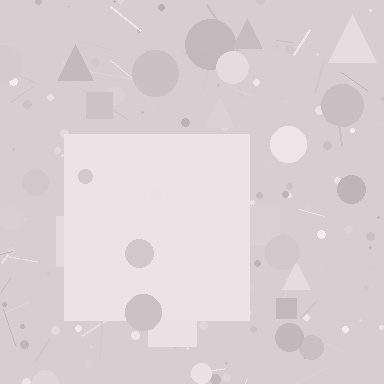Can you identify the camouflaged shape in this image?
The camouflaged shape is a square.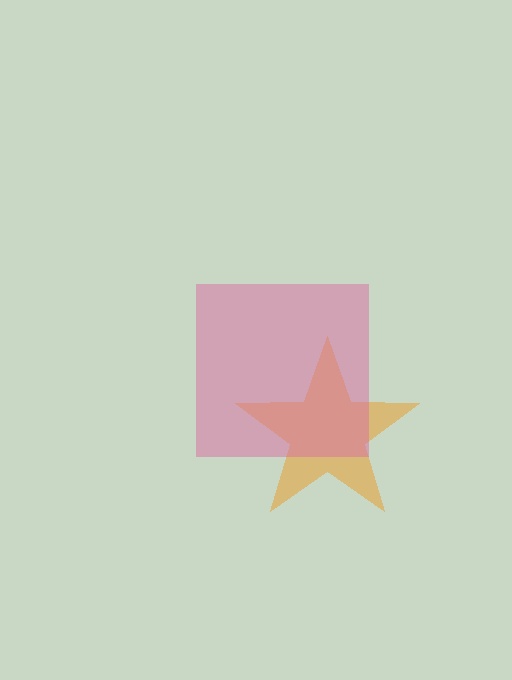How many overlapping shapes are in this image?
There are 2 overlapping shapes in the image.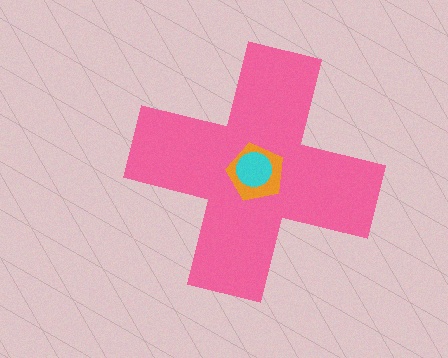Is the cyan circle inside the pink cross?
Yes.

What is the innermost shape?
The cyan circle.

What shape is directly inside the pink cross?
The orange pentagon.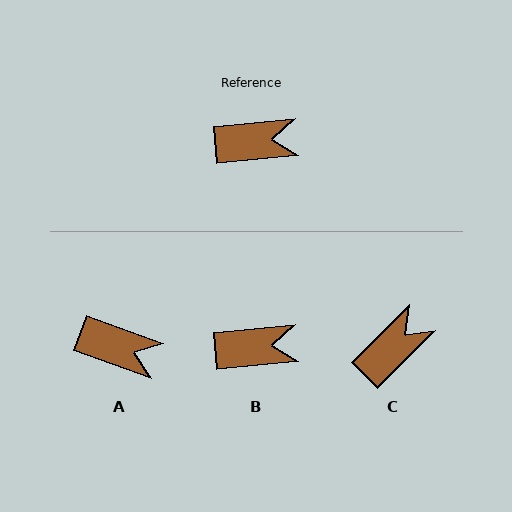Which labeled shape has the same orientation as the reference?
B.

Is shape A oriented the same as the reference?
No, it is off by about 26 degrees.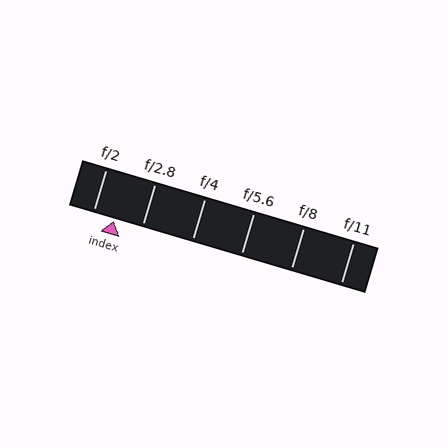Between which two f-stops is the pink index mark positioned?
The index mark is between f/2 and f/2.8.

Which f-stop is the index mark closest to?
The index mark is closest to f/2.